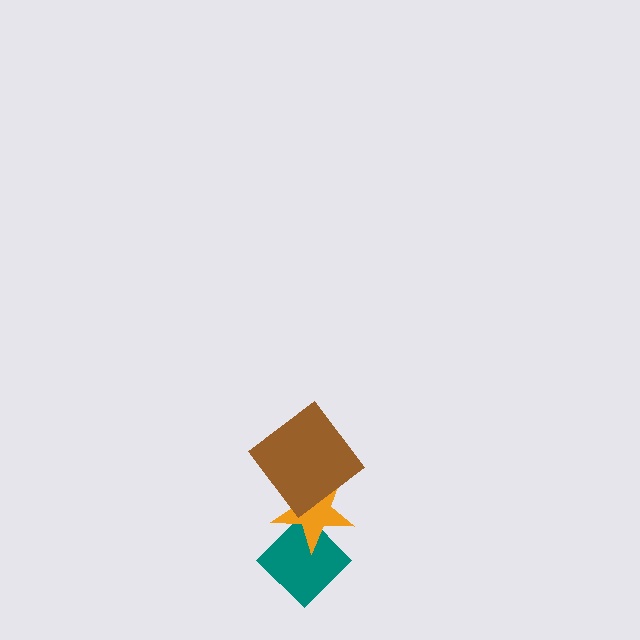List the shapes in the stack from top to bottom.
From top to bottom: the brown diamond, the orange star, the teal diamond.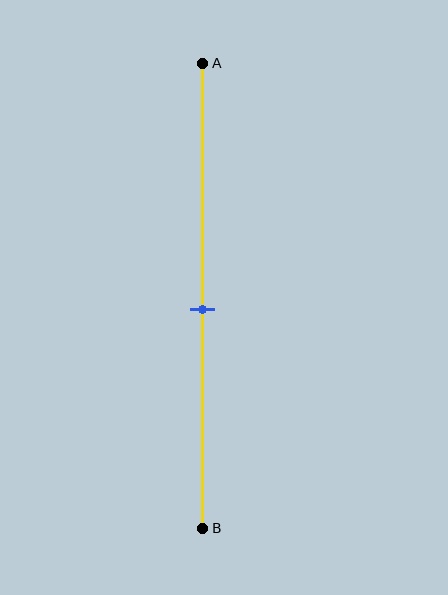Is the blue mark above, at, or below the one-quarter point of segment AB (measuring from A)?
The blue mark is below the one-quarter point of segment AB.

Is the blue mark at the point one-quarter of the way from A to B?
No, the mark is at about 55% from A, not at the 25% one-quarter point.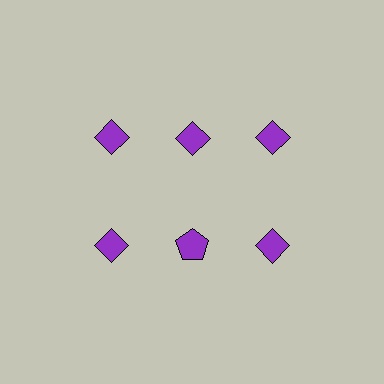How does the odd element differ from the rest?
It has a different shape: pentagon instead of diamond.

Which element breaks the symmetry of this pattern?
The purple pentagon in the second row, second from left column breaks the symmetry. All other shapes are purple diamonds.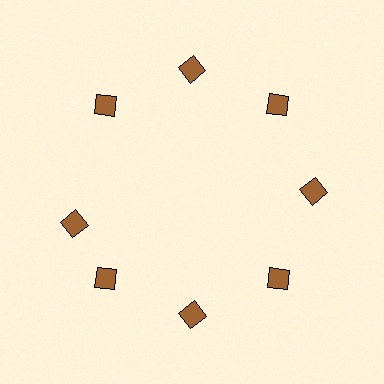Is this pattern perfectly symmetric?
No. The 8 brown diamonds are arranged in a ring, but one element near the 9 o'clock position is rotated out of alignment along the ring, breaking the 8-fold rotational symmetry.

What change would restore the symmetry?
The symmetry would be restored by rotating it back into even spacing with its neighbors so that all 8 diamonds sit at equal angles and equal distance from the center.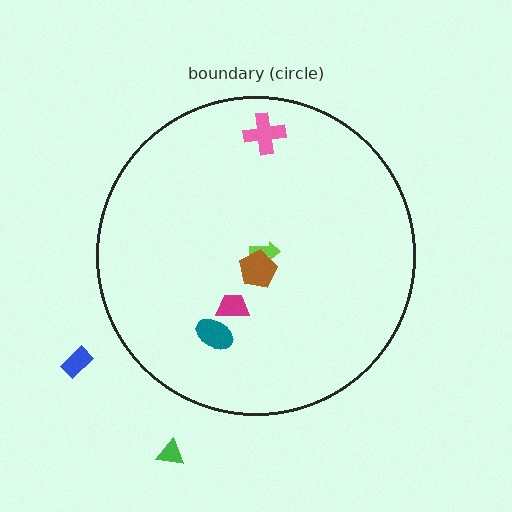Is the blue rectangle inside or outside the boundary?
Outside.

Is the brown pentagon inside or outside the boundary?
Inside.